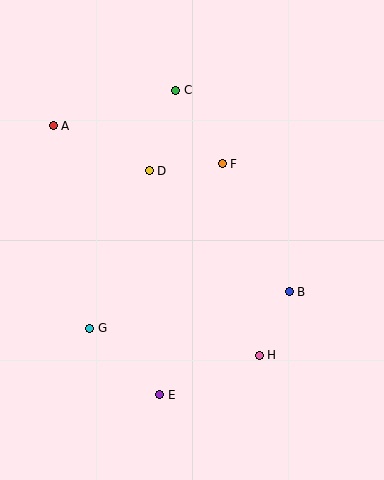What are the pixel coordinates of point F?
Point F is at (222, 164).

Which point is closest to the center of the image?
Point D at (149, 171) is closest to the center.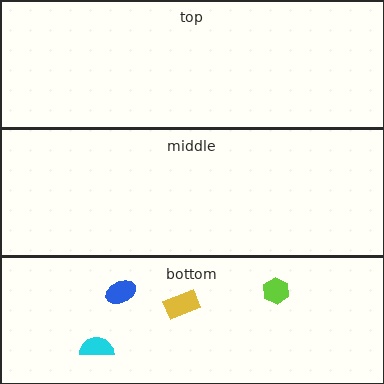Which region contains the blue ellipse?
The bottom region.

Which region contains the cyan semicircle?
The bottom region.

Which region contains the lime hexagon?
The bottom region.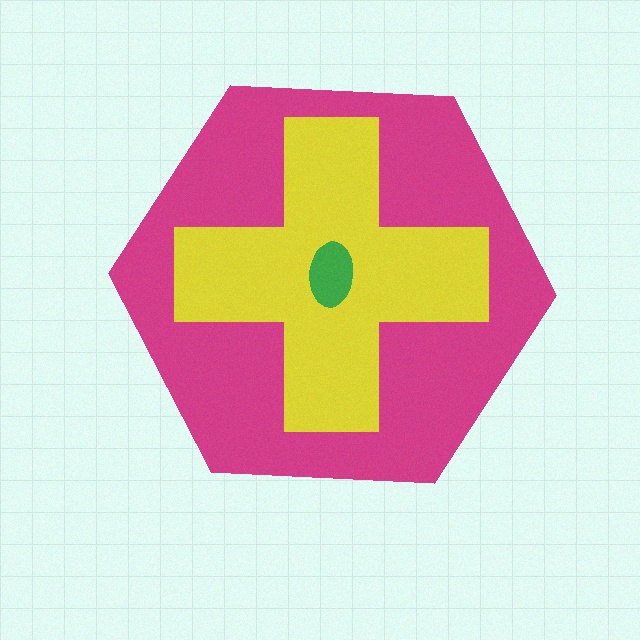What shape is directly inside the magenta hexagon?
The yellow cross.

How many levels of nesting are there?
3.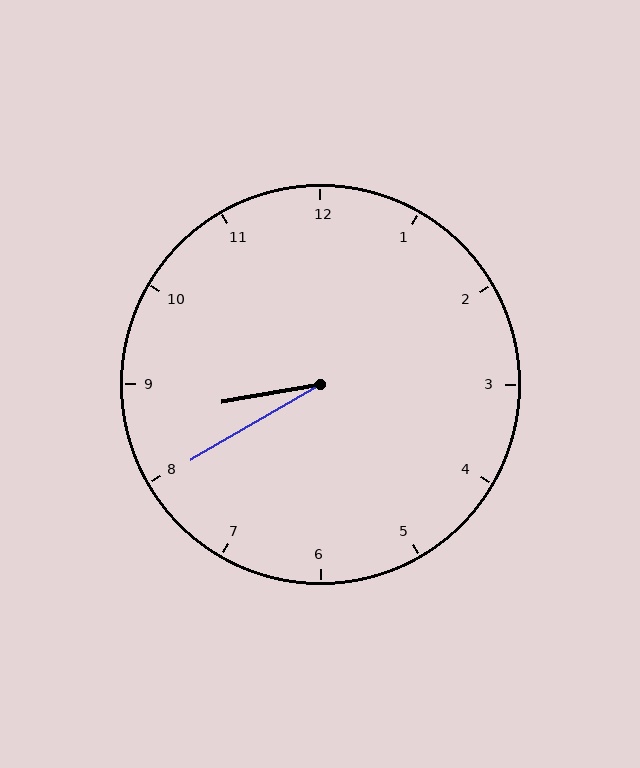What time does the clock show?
8:40.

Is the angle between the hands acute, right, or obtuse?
It is acute.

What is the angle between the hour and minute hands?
Approximately 20 degrees.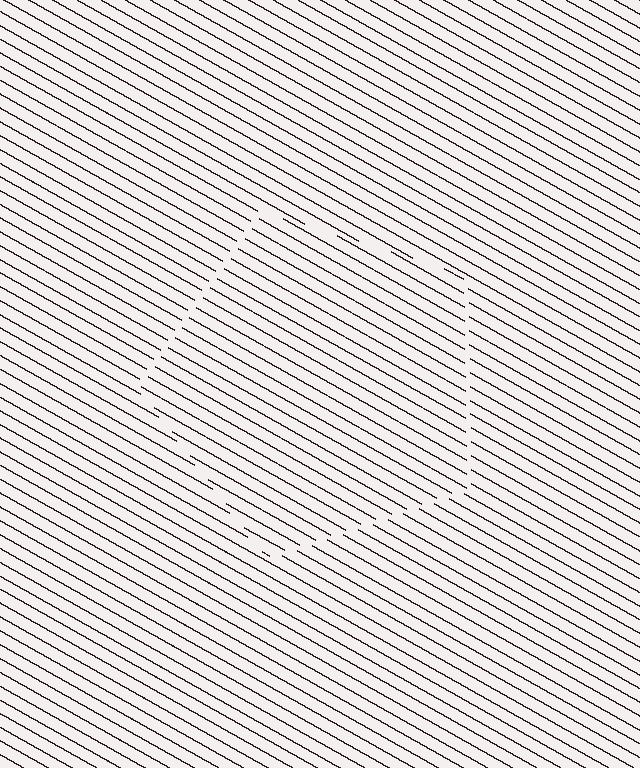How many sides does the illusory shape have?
5 sides — the line-ends trace a pentagon.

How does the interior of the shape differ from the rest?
The interior of the shape contains the same grating, shifted by half a period — the contour is defined by the phase discontinuity where line-ends from the inner and outer gratings abut.